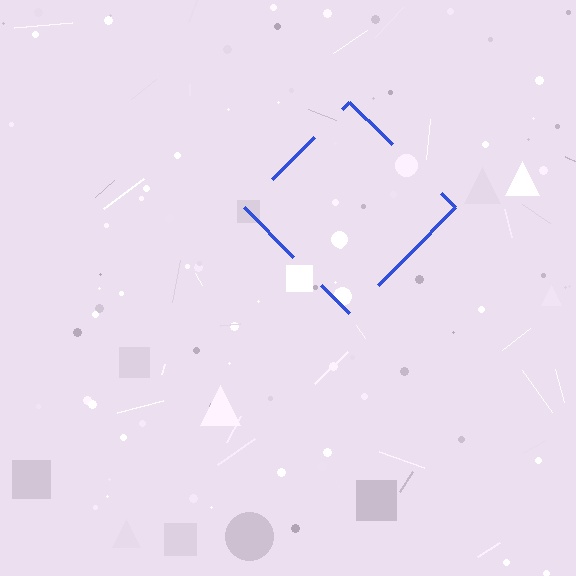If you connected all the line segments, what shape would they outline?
They would outline a diamond.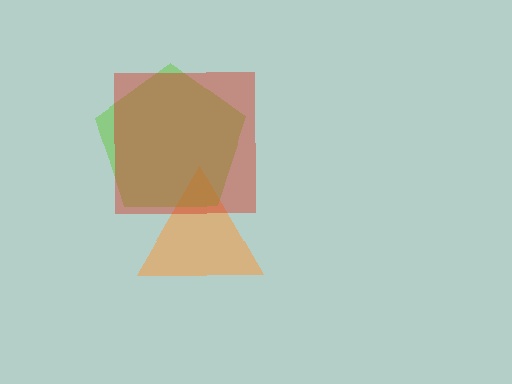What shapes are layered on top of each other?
The layered shapes are: an orange triangle, a lime pentagon, a red square.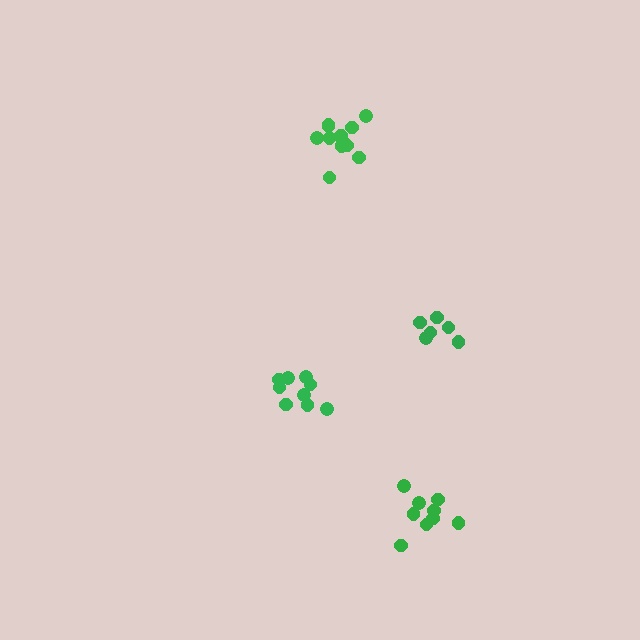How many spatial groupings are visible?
There are 4 spatial groupings.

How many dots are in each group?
Group 1: 9 dots, Group 2: 6 dots, Group 3: 12 dots, Group 4: 9 dots (36 total).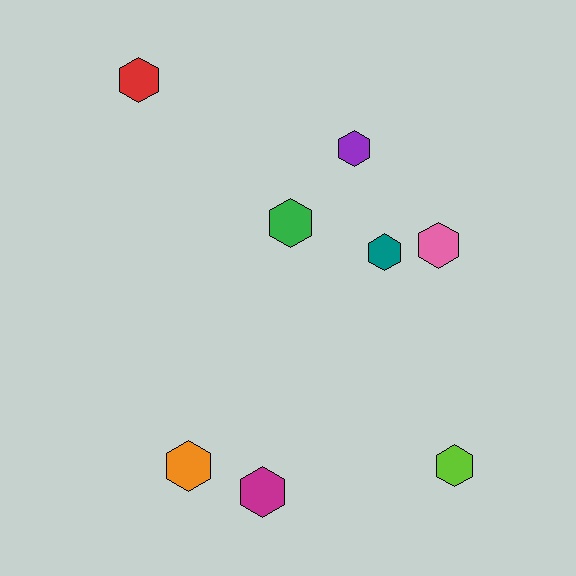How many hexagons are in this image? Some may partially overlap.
There are 8 hexagons.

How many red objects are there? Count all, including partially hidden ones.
There is 1 red object.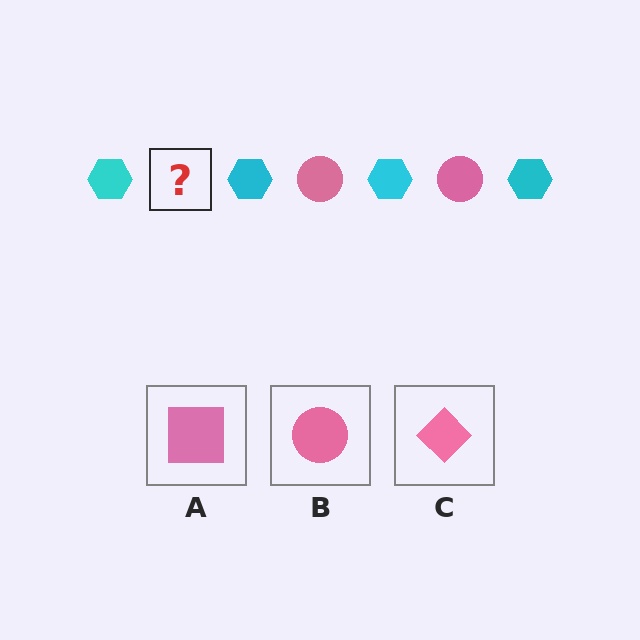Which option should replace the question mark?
Option B.